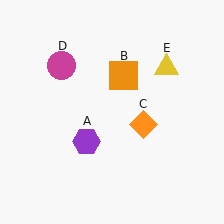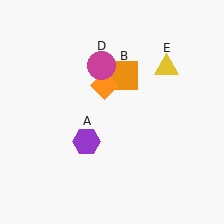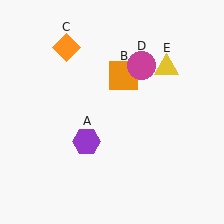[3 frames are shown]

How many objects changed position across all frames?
2 objects changed position: orange diamond (object C), magenta circle (object D).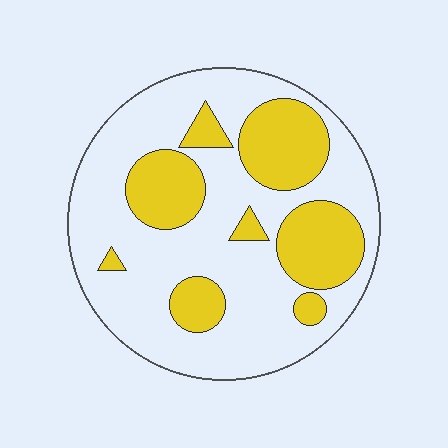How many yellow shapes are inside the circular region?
8.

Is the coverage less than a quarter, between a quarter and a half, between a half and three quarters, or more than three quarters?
Between a quarter and a half.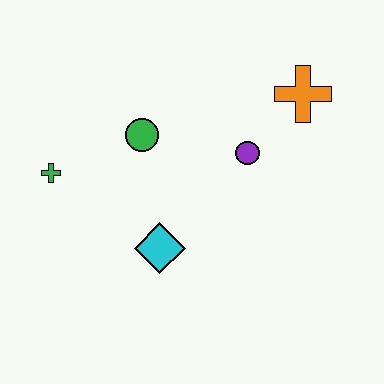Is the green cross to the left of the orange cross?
Yes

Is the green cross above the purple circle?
No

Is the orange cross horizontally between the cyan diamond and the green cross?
No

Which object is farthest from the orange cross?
The green cross is farthest from the orange cross.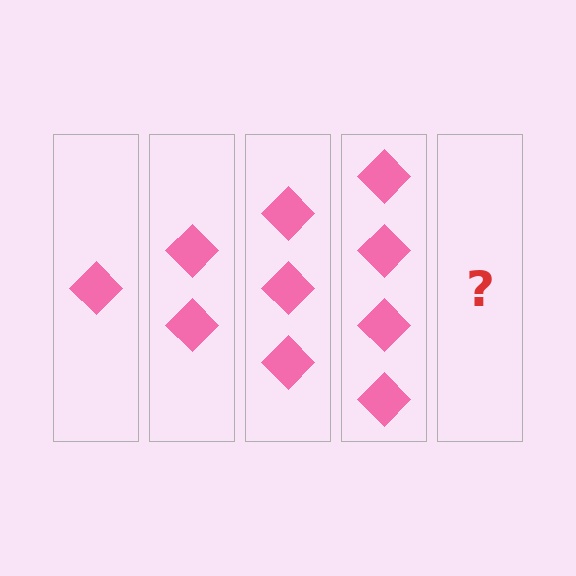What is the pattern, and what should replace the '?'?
The pattern is that each step adds one more diamond. The '?' should be 5 diamonds.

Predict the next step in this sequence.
The next step is 5 diamonds.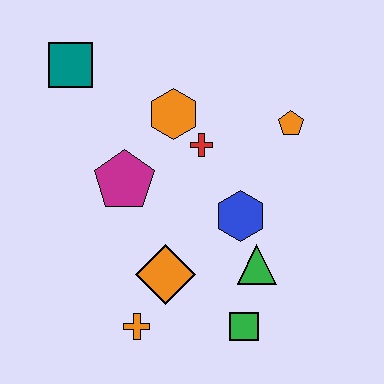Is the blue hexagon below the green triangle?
No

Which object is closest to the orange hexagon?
The red cross is closest to the orange hexagon.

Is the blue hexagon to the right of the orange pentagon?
No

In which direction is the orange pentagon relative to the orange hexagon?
The orange pentagon is to the right of the orange hexagon.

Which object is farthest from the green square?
The teal square is farthest from the green square.